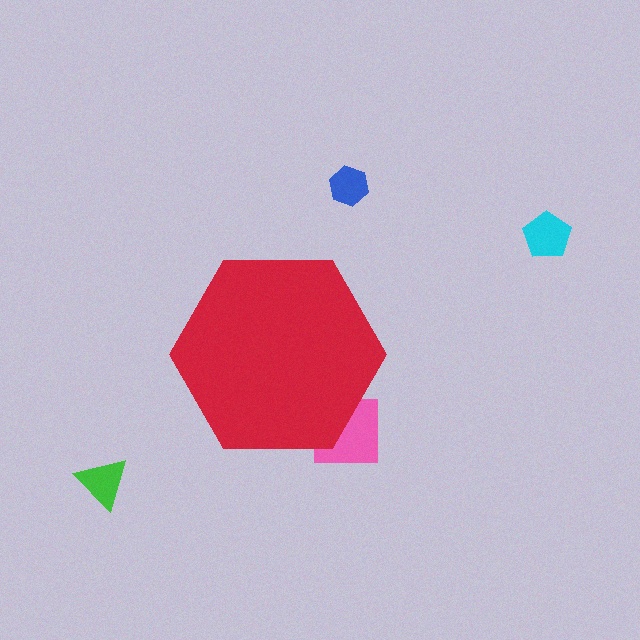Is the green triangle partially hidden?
No, the green triangle is fully visible.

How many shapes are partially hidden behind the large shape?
1 shape is partially hidden.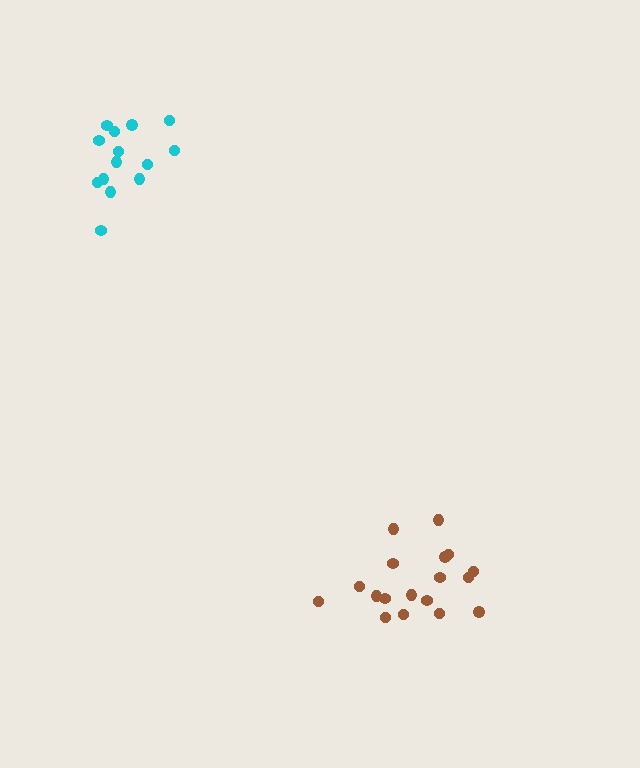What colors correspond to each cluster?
The clusters are colored: brown, cyan.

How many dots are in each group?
Group 1: 18 dots, Group 2: 14 dots (32 total).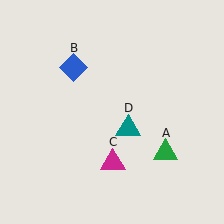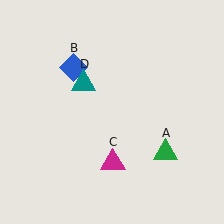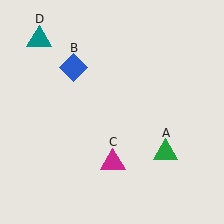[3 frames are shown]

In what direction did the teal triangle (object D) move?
The teal triangle (object D) moved up and to the left.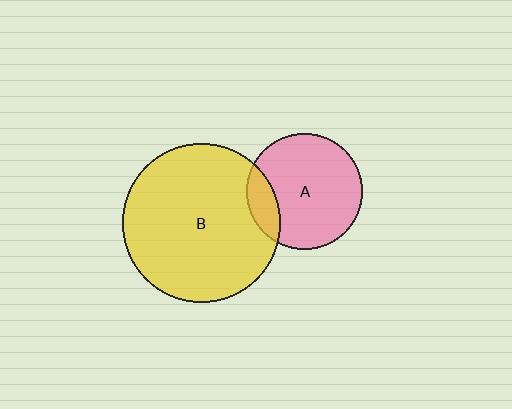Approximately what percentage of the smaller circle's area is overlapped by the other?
Approximately 15%.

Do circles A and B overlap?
Yes.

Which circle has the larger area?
Circle B (yellow).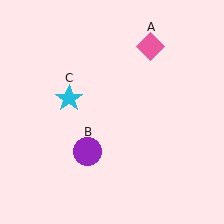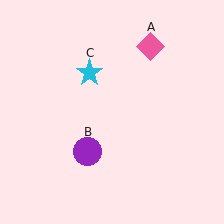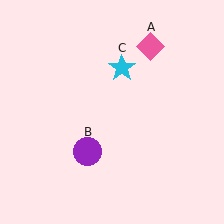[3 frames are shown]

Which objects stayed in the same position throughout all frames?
Pink diamond (object A) and purple circle (object B) remained stationary.